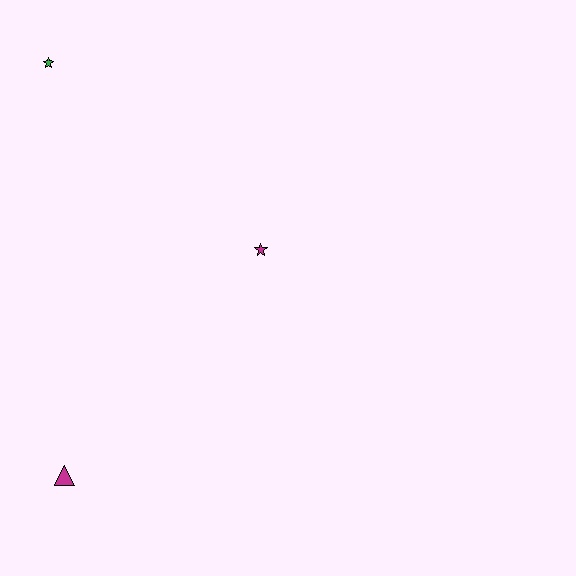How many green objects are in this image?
There is 1 green object.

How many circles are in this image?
There are no circles.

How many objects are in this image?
There are 3 objects.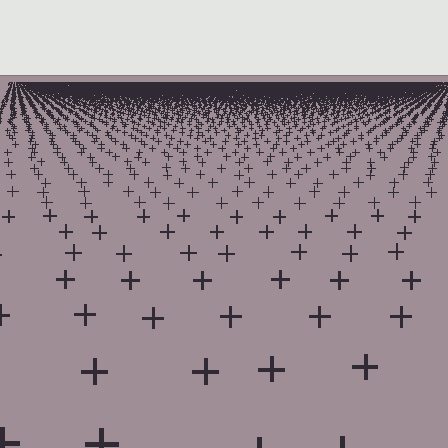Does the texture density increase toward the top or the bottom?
Density increases toward the top.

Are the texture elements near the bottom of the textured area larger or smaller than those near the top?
Larger. Near the bottom, elements are closer to the viewer and appear at a bigger on-screen size.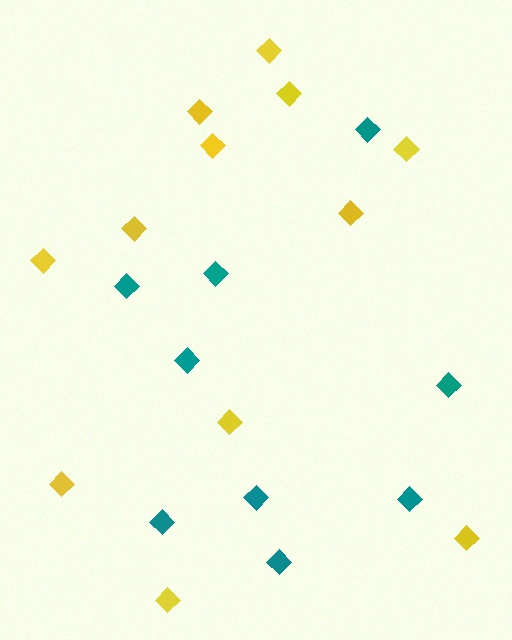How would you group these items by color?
There are 2 groups: one group of yellow diamonds (12) and one group of teal diamonds (9).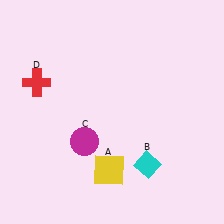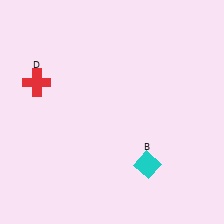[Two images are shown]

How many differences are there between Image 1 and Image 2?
There are 2 differences between the two images.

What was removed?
The magenta circle (C), the yellow square (A) were removed in Image 2.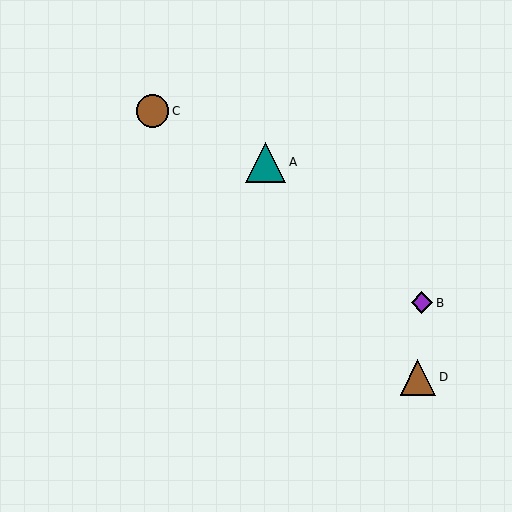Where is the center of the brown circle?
The center of the brown circle is at (152, 111).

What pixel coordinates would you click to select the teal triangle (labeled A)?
Click at (266, 162) to select the teal triangle A.